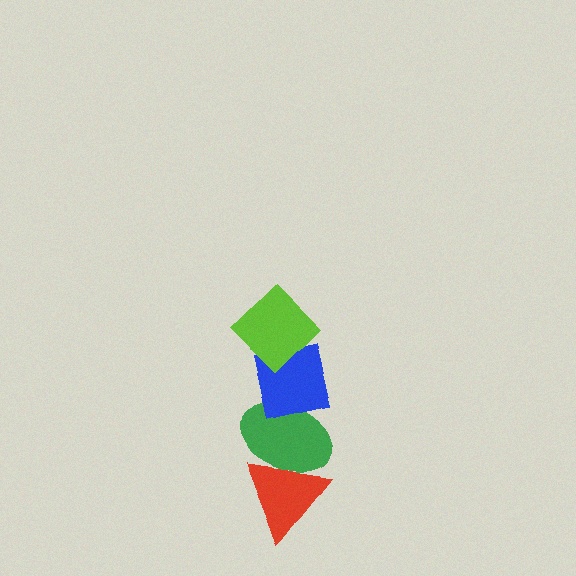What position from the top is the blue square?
The blue square is 2nd from the top.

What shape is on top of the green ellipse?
The blue square is on top of the green ellipse.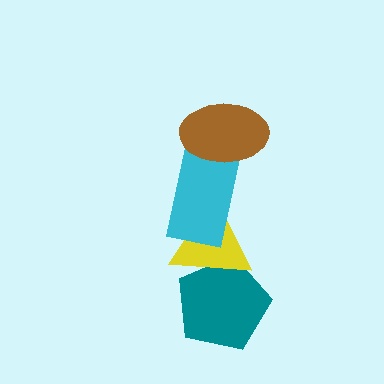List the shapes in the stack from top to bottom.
From top to bottom: the brown ellipse, the cyan rectangle, the yellow triangle, the teal pentagon.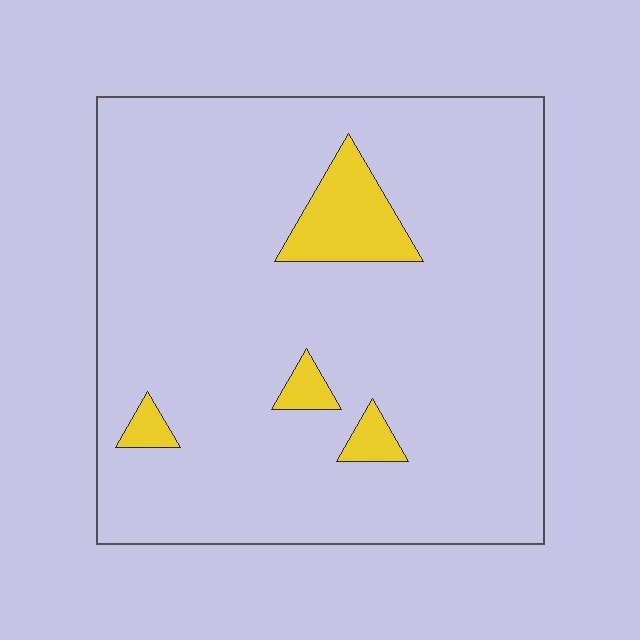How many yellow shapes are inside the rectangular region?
4.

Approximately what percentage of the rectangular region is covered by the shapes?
Approximately 10%.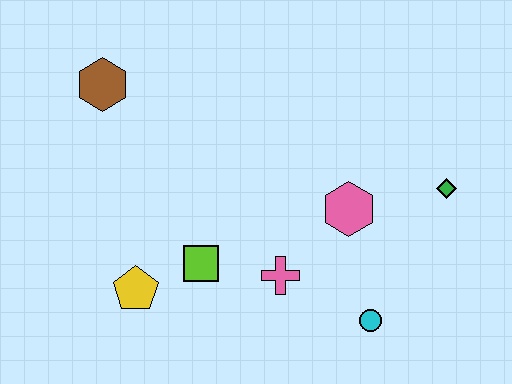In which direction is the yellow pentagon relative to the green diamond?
The yellow pentagon is to the left of the green diamond.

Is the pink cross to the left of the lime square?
No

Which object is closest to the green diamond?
The pink hexagon is closest to the green diamond.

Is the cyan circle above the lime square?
No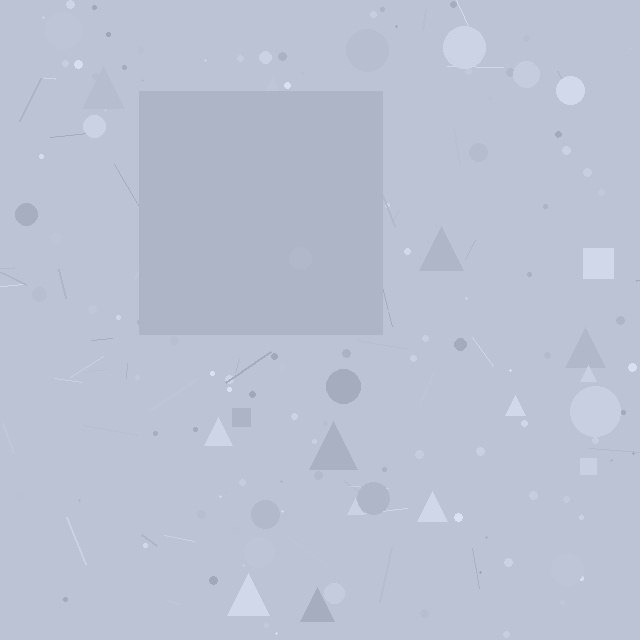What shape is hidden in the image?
A square is hidden in the image.